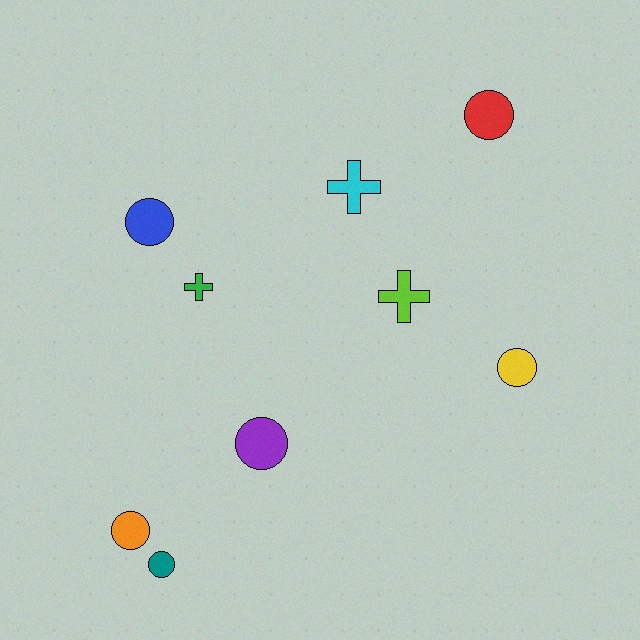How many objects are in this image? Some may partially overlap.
There are 9 objects.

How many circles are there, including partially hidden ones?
There are 6 circles.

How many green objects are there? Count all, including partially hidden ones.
There is 1 green object.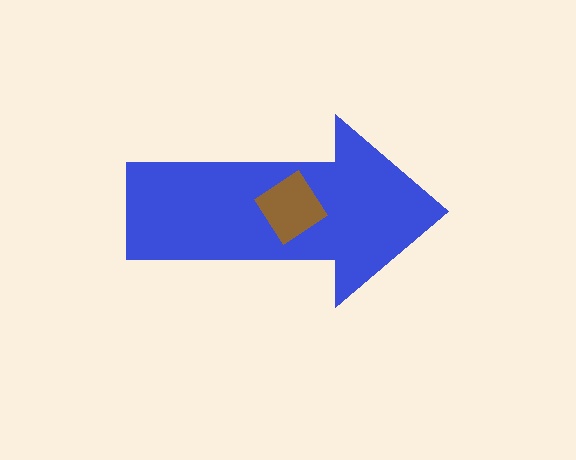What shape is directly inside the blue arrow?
The brown diamond.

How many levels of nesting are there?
2.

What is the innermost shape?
The brown diamond.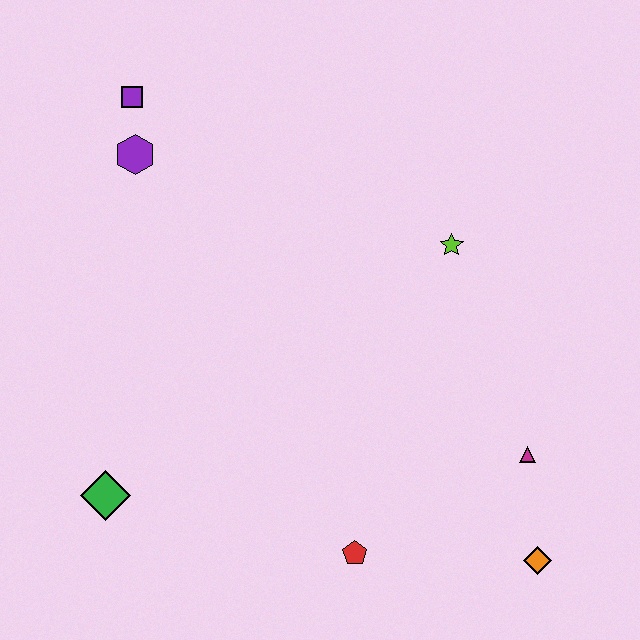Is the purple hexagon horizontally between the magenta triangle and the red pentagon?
No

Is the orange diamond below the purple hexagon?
Yes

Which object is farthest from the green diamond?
The orange diamond is farthest from the green diamond.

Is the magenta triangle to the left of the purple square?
No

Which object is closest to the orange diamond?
The magenta triangle is closest to the orange diamond.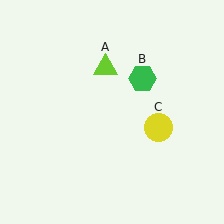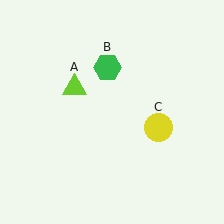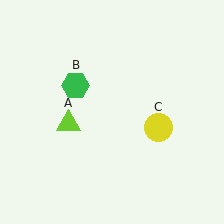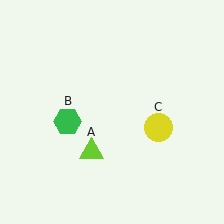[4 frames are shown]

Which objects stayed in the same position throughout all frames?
Yellow circle (object C) remained stationary.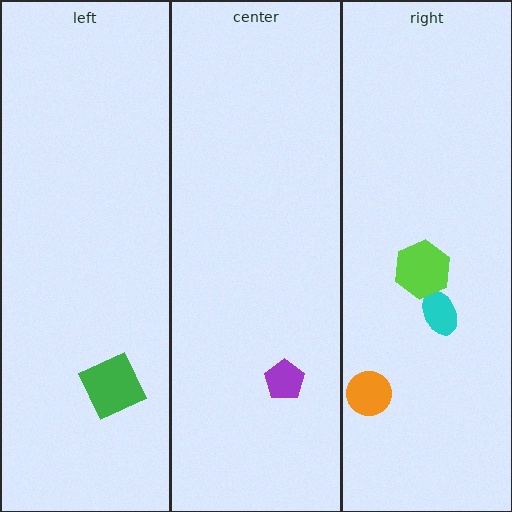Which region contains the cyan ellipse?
The right region.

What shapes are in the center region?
The purple pentagon.